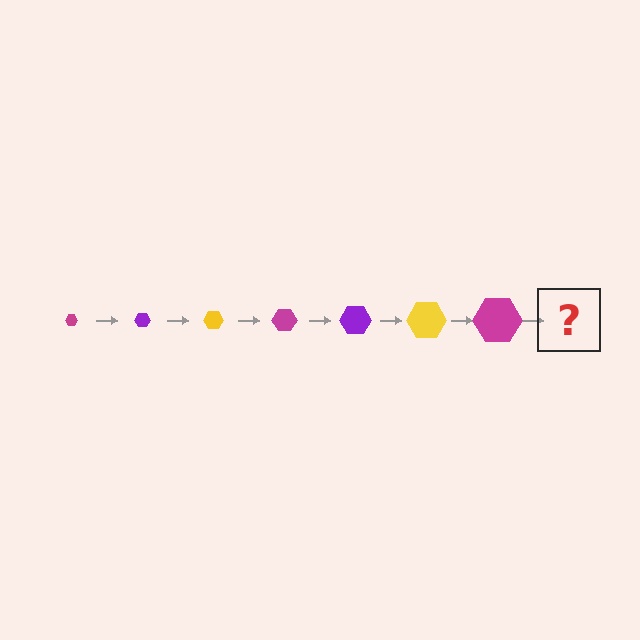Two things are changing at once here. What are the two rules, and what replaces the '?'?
The two rules are that the hexagon grows larger each step and the color cycles through magenta, purple, and yellow. The '?' should be a purple hexagon, larger than the previous one.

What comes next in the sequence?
The next element should be a purple hexagon, larger than the previous one.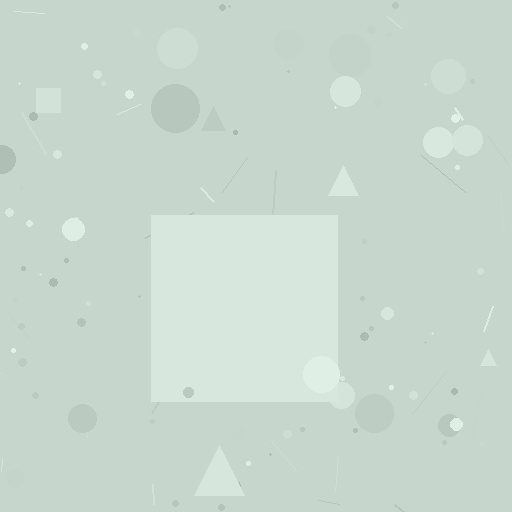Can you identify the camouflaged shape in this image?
The camouflaged shape is a square.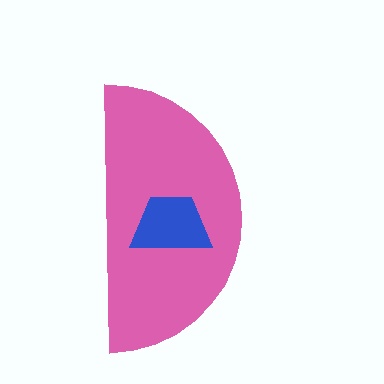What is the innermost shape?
The blue trapezoid.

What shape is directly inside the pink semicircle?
The blue trapezoid.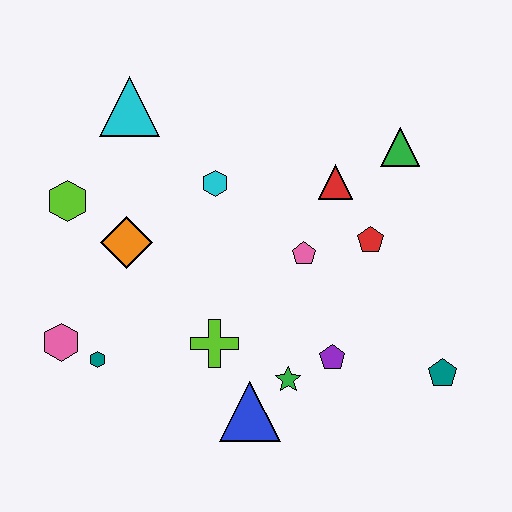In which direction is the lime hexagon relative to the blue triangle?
The lime hexagon is above the blue triangle.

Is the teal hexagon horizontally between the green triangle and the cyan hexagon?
No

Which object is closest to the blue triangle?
The green star is closest to the blue triangle.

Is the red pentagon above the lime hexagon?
No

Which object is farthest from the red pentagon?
The pink hexagon is farthest from the red pentagon.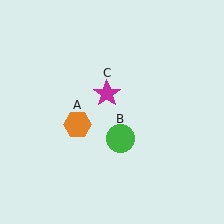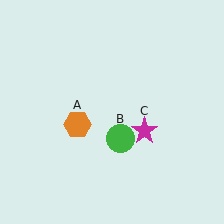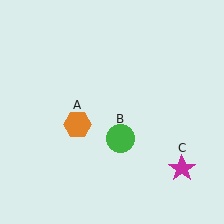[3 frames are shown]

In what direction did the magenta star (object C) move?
The magenta star (object C) moved down and to the right.